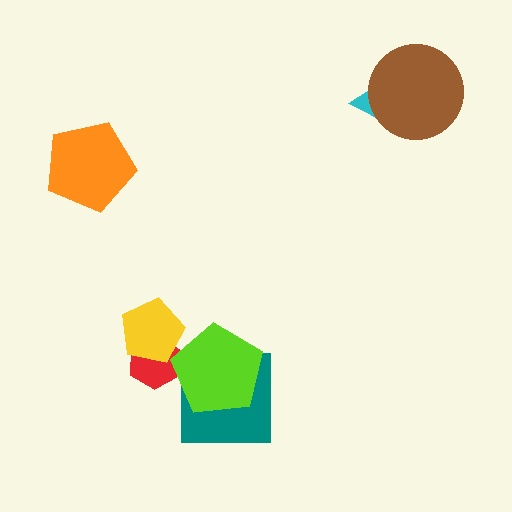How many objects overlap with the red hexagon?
2 objects overlap with the red hexagon.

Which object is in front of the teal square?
The lime pentagon is in front of the teal square.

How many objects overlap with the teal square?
1 object overlaps with the teal square.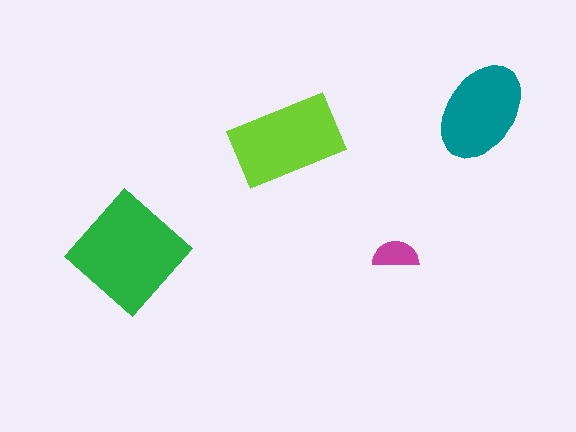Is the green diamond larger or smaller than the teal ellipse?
Larger.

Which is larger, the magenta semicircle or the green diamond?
The green diamond.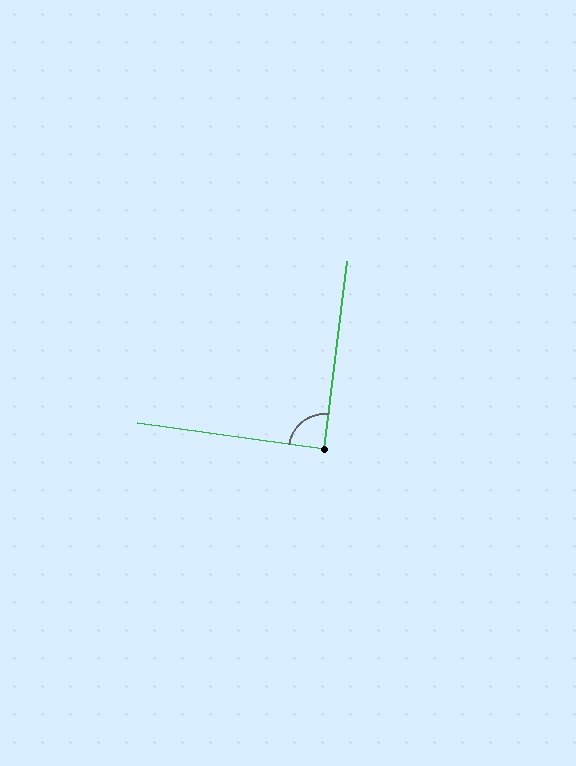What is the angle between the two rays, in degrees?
Approximately 89 degrees.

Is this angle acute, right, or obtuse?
It is approximately a right angle.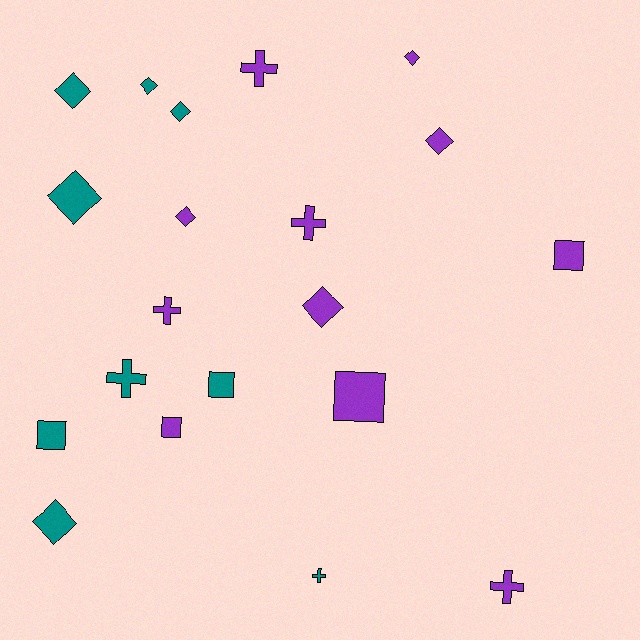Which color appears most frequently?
Purple, with 11 objects.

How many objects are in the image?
There are 20 objects.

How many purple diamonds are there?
There are 4 purple diamonds.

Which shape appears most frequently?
Diamond, with 9 objects.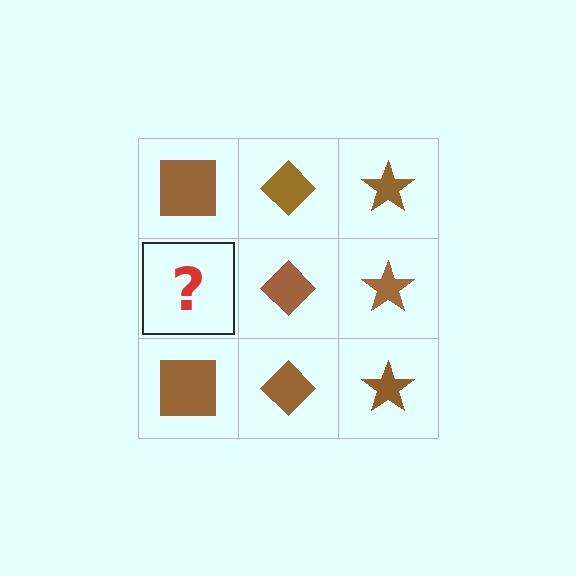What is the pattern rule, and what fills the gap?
The rule is that each column has a consistent shape. The gap should be filled with a brown square.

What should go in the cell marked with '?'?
The missing cell should contain a brown square.